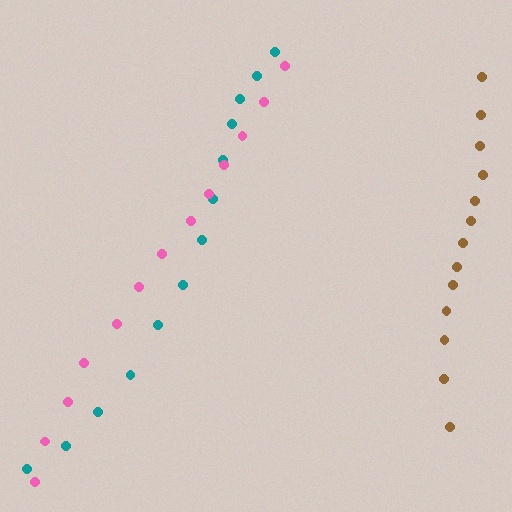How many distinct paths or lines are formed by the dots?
There are 3 distinct paths.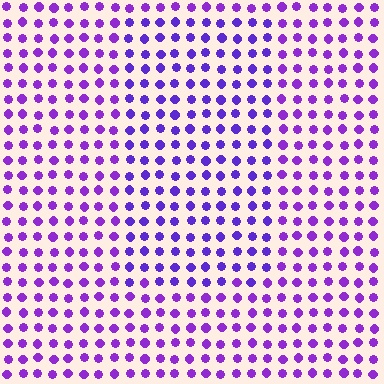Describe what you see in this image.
The image is filled with small purple elements in a uniform arrangement. A rectangle-shaped region is visible where the elements are tinted to a slightly different hue, forming a subtle color boundary.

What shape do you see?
I see a rectangle.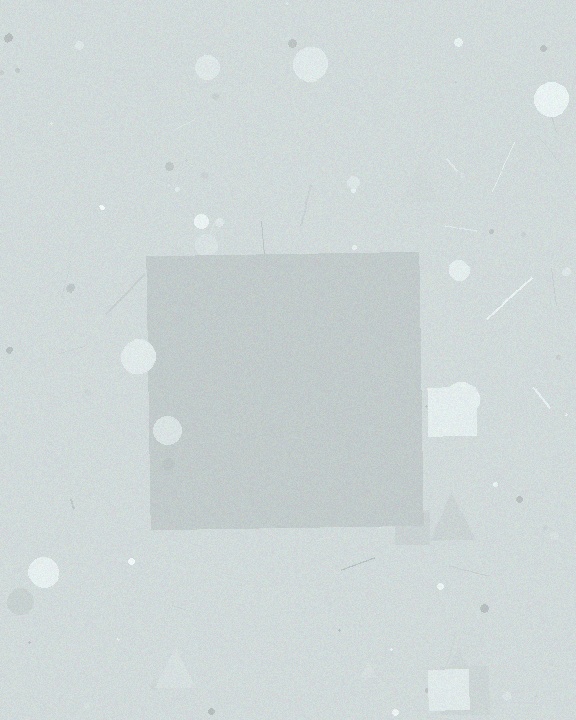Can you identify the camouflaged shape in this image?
The camouflaged shape is a square.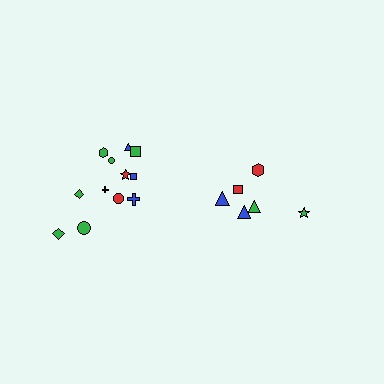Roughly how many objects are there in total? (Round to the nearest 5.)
Roughly 20 objects in total.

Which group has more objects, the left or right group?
The left group.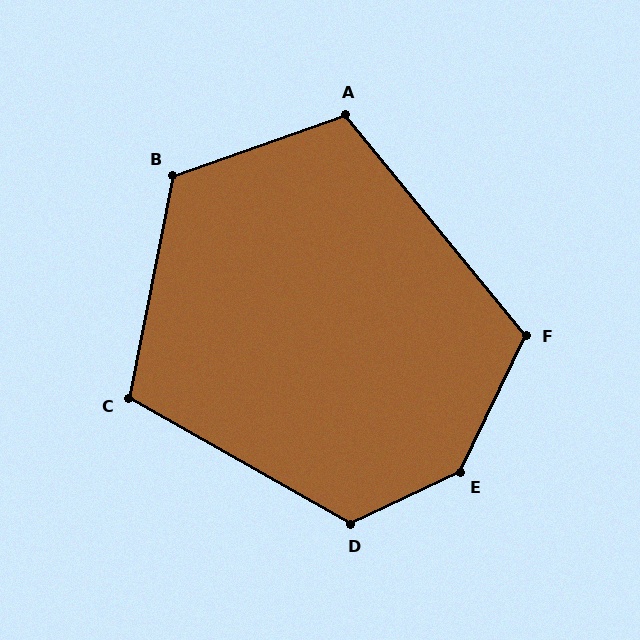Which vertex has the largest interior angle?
E, at approximately 141 degrees.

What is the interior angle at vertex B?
Approximately 120 degrees (obtuse).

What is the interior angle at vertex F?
Approximately 115 degrees (obtuse).